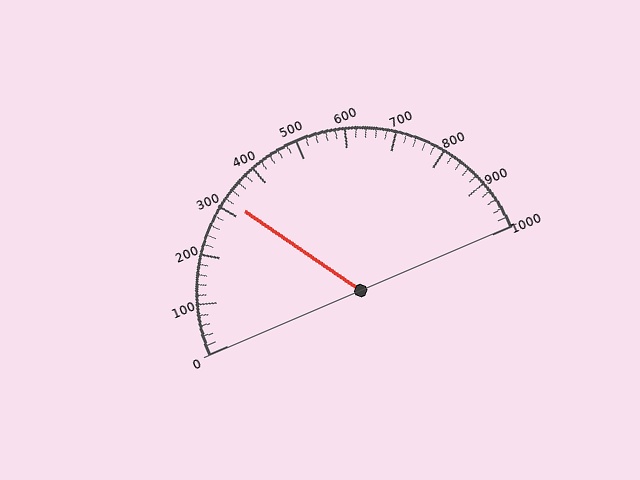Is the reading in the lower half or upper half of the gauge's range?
The reading is in the lower half of the range (0 to 1000).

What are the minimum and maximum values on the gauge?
The gauge ranges from 0 to 1000.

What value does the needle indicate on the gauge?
The needle indicates approximately 320.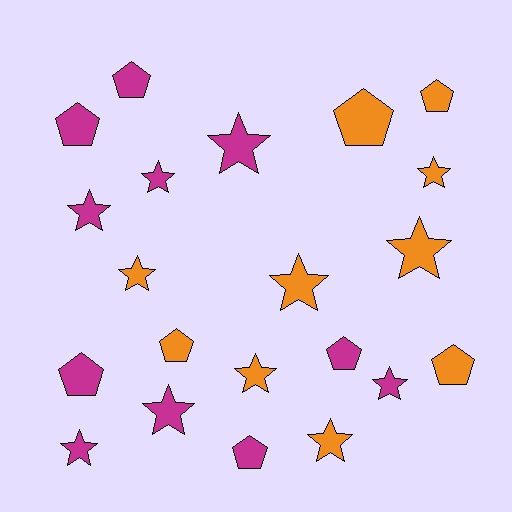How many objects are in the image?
There are 21 objects.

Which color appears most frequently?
Magenta, with 11 objects.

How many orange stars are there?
There are 6 orange stars.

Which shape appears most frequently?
Star, with 12 objects.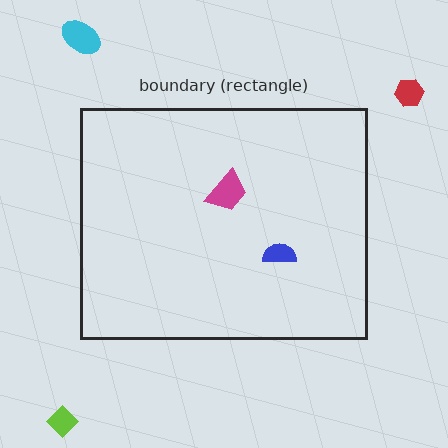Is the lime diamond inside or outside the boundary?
Outside.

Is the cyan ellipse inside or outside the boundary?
Outside.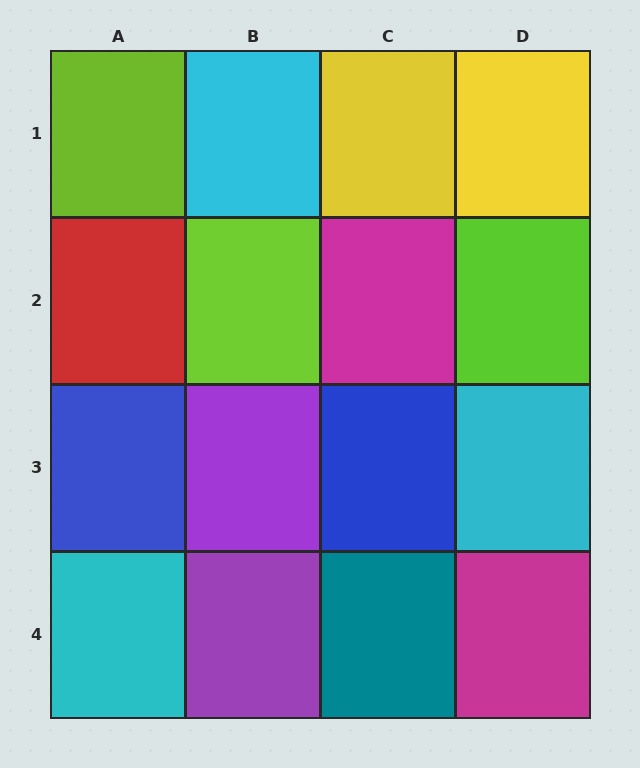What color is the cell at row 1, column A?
Lime.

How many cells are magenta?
2 cells are magenta.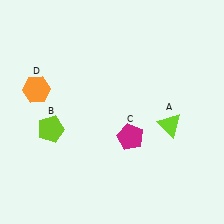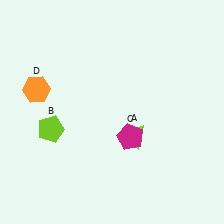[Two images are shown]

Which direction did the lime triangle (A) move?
The lime triangle (A) moved left.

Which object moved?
The lime triangle (A) moved left.